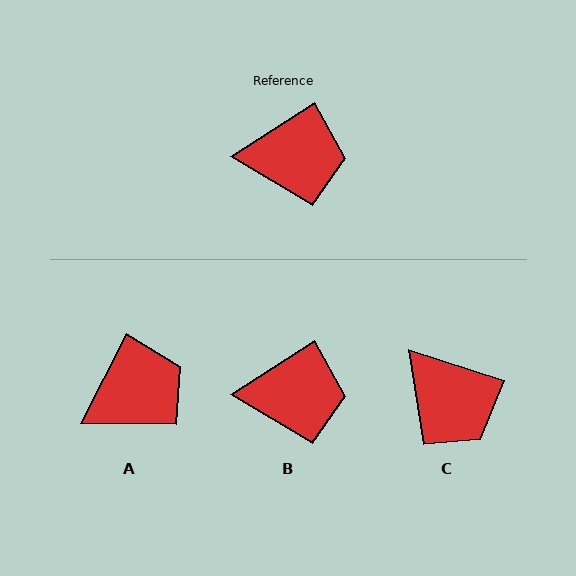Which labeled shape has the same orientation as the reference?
B.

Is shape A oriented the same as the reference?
No, it is off by about 30 degrees.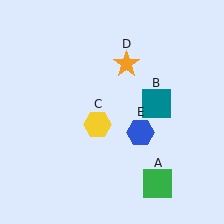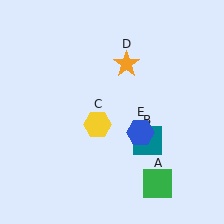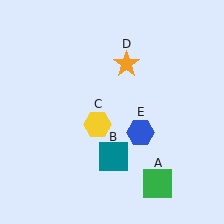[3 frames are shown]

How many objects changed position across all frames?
1 object changed position: teal square (object B).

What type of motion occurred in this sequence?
The teal square (object B) rotated clockwise around the center of the scene.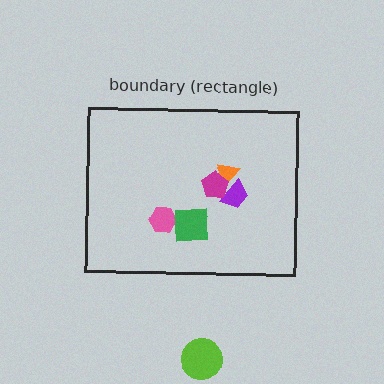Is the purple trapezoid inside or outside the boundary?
Inside.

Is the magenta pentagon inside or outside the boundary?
Inside.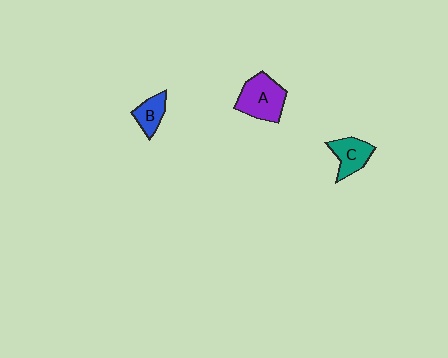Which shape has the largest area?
Shape A (purple).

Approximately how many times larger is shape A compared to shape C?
Approximately 1.5 times.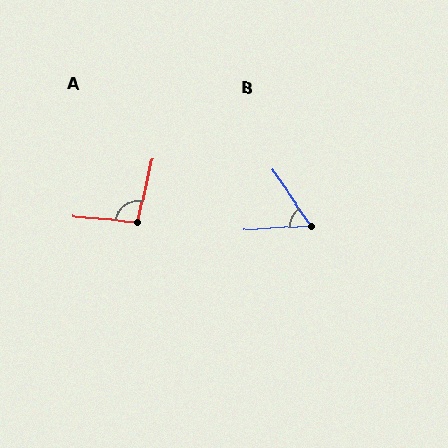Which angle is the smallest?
B, at approximately 59 degrees.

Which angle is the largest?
A, at approximately 98 degrees.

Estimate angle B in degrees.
Approximately 59 degrees.